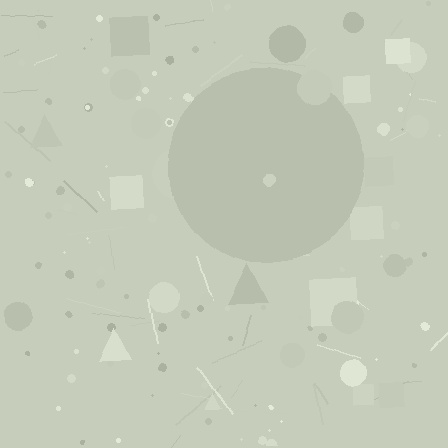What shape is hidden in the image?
A circle is hidden in the image.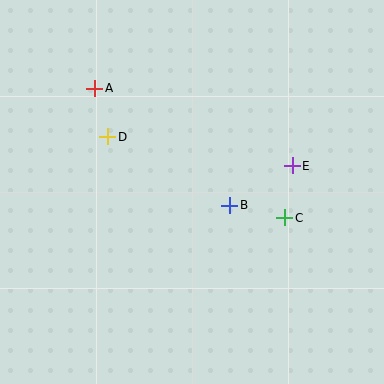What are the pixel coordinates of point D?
Point D is at (108, 137).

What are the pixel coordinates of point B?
Point B is at (230, 205).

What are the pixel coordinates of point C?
Point C is at (285, 218).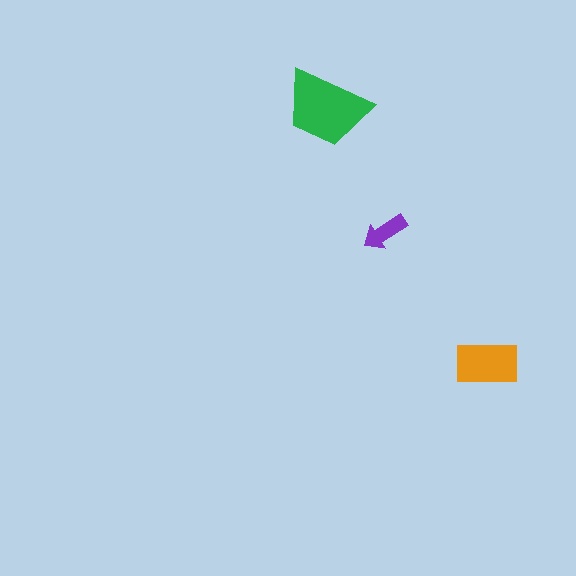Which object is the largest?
The green trapezoid.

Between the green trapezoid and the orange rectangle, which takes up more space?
The green trapezoid.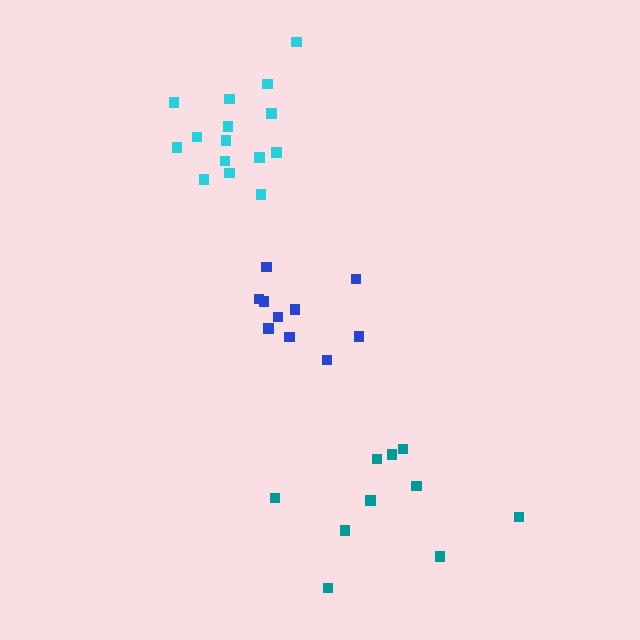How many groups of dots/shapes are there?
There are 3 groups.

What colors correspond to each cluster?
The clusters are colored: teal, blue, cyan.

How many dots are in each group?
Group 1: 10 dots, Group 2: 10 dots, Group 3: 15 dots (35 total).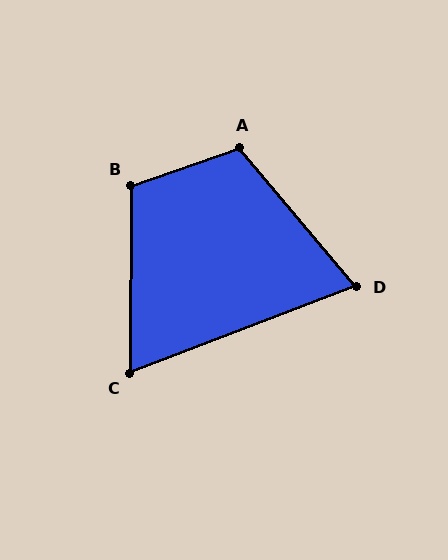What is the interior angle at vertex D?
Approximately 71 degrees (acute).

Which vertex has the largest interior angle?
A, at approximately 111 degrees.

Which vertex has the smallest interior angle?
C, at approximately 69 degrees.